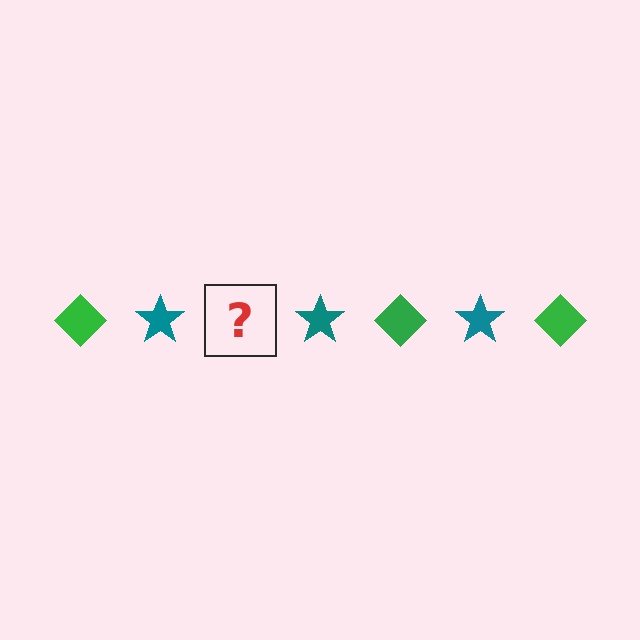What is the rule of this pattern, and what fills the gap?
The rule is that the pattern alternates between green diamond and teal star. The gap should be filled with a green diamond.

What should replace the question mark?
The question mark should be replaced with a green diamond.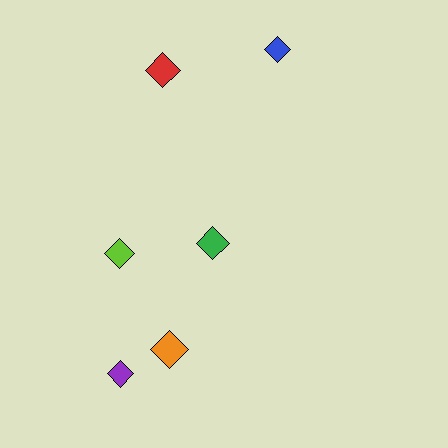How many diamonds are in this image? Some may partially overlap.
There are 6 diamonds.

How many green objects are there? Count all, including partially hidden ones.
There is 1 green object.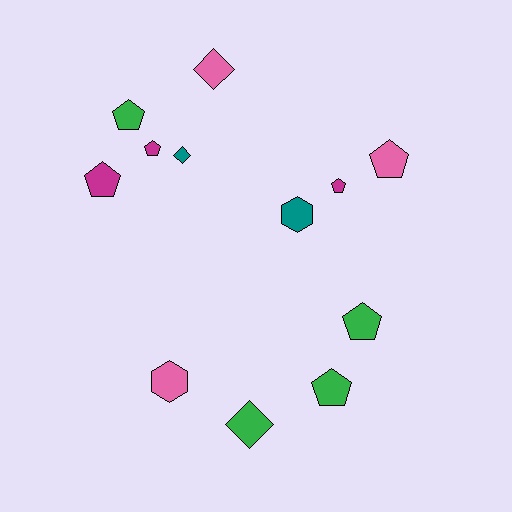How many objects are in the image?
There are 12 objects.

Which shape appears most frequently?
Pentagon, with 7 objects.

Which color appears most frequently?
Green, with 4 objects.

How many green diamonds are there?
There is 1 green diamond.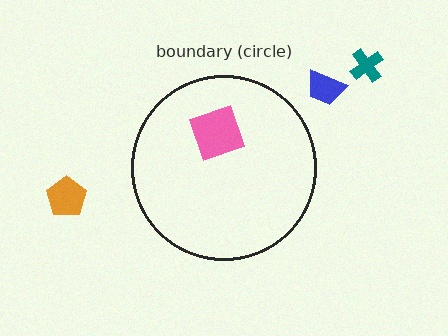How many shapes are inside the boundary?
1 inside, 3 outside.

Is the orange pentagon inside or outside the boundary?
Outside.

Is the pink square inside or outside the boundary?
Inside.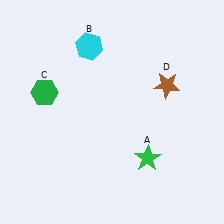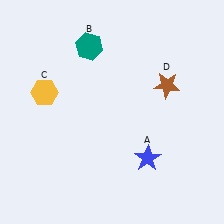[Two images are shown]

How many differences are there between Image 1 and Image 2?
There are 3 differences between the two images.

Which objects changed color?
A changed from green to blue. B changed from cyan to teal. C changed from green to yellow.